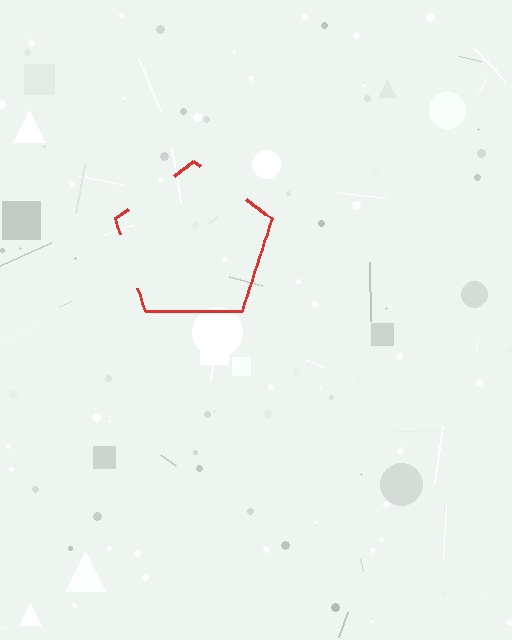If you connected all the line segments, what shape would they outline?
They would outline a pentagon.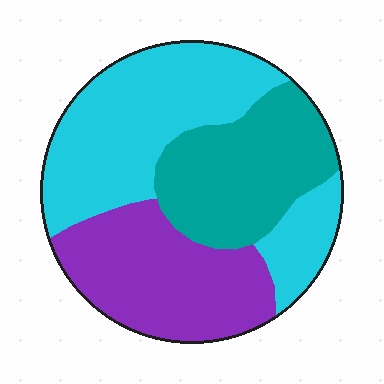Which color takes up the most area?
Cyan, at roughly 45%.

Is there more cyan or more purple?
Cyan.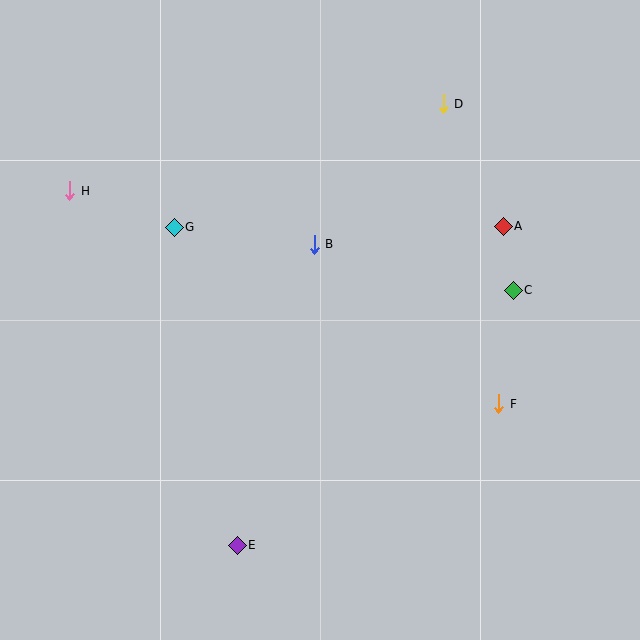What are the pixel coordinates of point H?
Point H is at (70, 191).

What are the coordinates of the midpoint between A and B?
The midpoint between A and B is at (409, 235).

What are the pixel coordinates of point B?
Point B is at (314, 244).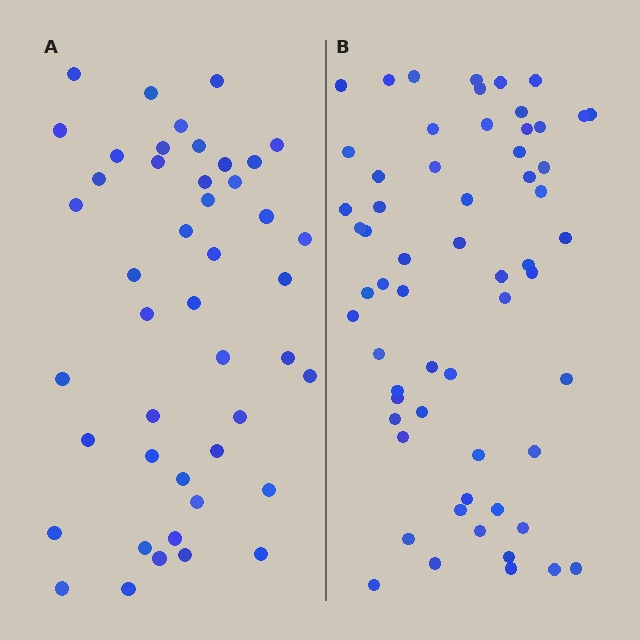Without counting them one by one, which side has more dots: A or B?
Region B (the right region) has more dots.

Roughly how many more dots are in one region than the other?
Region B has approximately 15 more dots than region A.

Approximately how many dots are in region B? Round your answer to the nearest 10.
About 60 dots.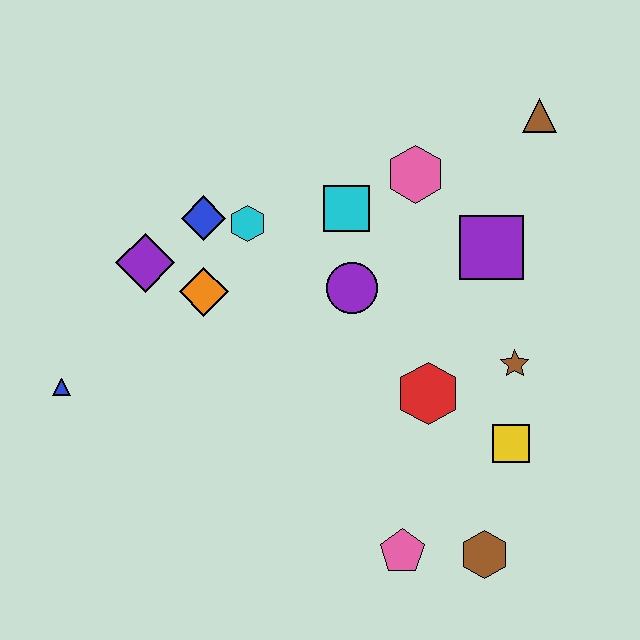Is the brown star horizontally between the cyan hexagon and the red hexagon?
No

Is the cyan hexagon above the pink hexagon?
No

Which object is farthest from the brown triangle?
The blue triangle is farthest from the brown triangle.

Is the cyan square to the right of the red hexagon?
No